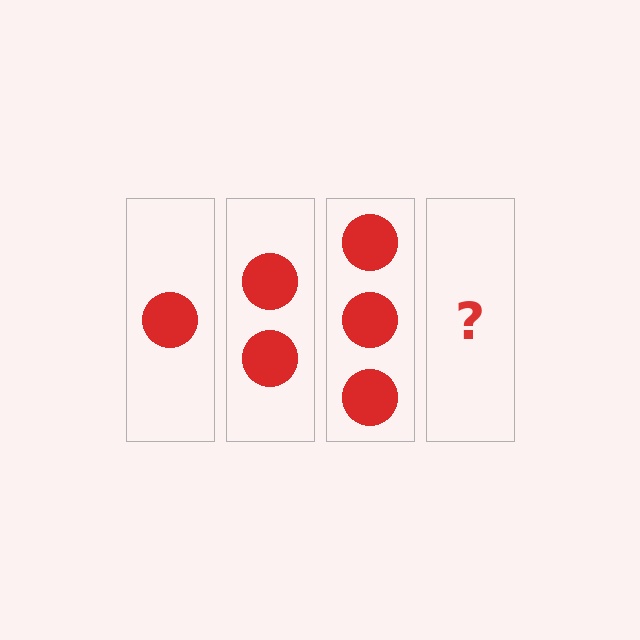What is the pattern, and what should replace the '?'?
The pattern is that each step adds one more circle. The '?' should be 4 circles.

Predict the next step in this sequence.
The next step is 4 circles.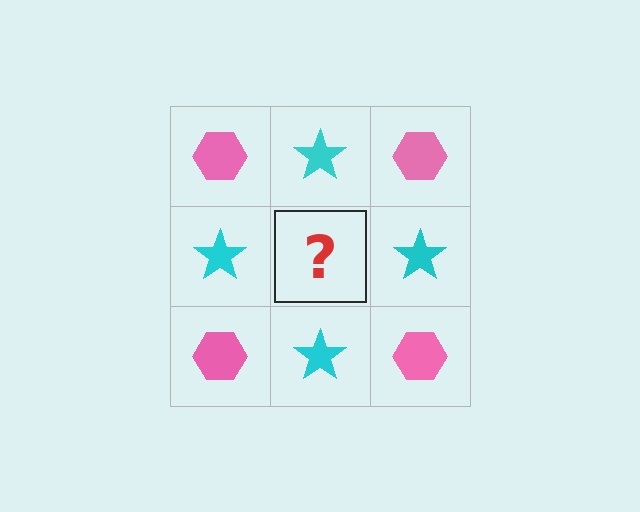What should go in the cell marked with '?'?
The missing cell should contain a pink hexagon.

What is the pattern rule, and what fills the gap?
The rule is that it alternates pink hexagon and cyan star in a checkerboard pattern. The gap should be filled with a pink hexagon.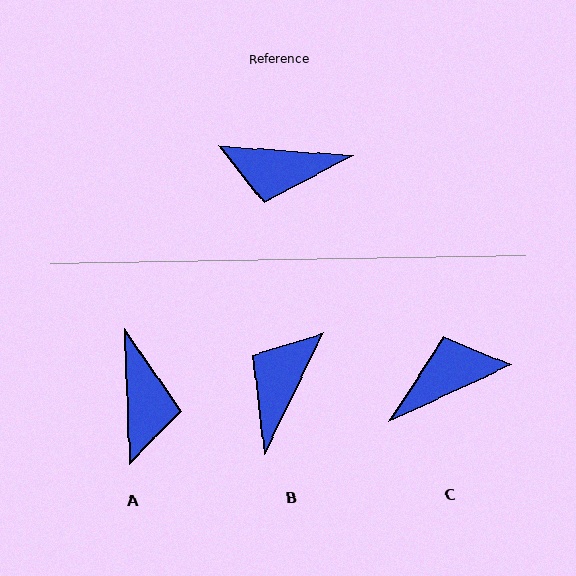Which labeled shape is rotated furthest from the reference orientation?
C, about 151 degrees away.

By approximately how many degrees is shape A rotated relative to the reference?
Approximately 96 degrees counter-clockwise.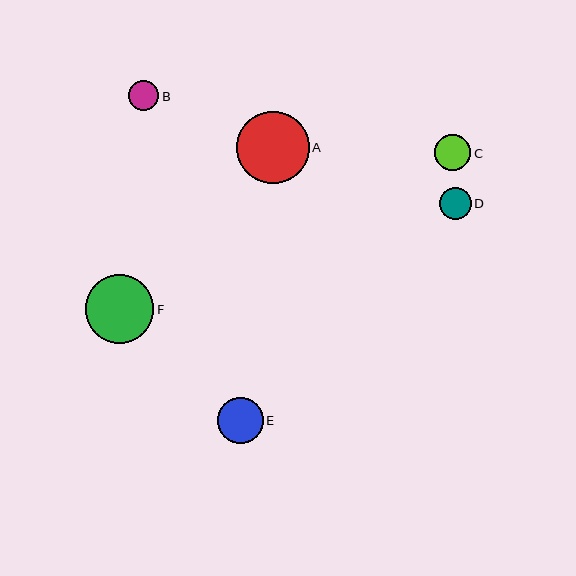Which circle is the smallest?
Circle B is the smallest with a size of approximately 30 pixels.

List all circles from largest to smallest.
From largest to smallest: A, F, E, C, D, B.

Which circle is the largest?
Circle A is the largest with a size of approximately 72 pixels.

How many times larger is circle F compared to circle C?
Circle F is approximately 1.9 times the size of circle C.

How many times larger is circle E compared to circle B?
Circle E is approximately 1.5 times the size of circle B.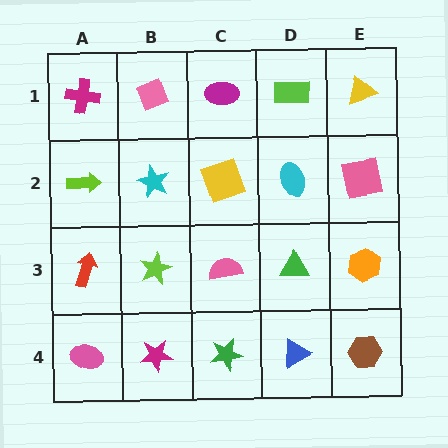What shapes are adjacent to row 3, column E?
A pink square (row 2, column E), a brown hexagon (row 4, column E), a green triangle (row 3, column D).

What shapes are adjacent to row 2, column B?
A pink diamond (row 1, column B), a lime star (row 3, column B), a lime arrow (row 2, column A), a yellow square (row 2, column C).